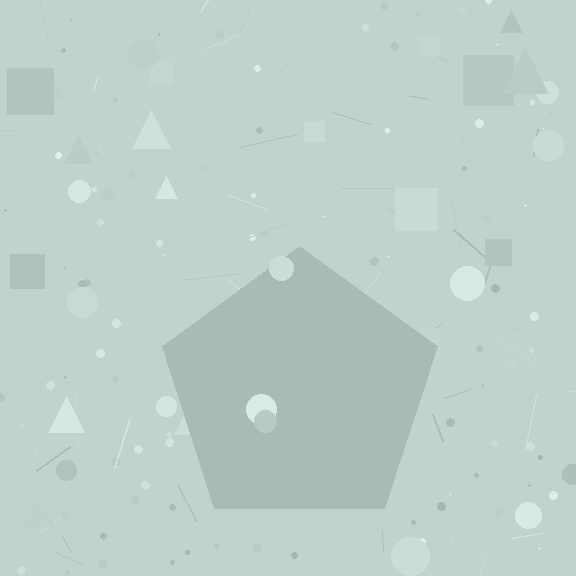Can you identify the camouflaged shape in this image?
The camouflaged shape is a pentagon.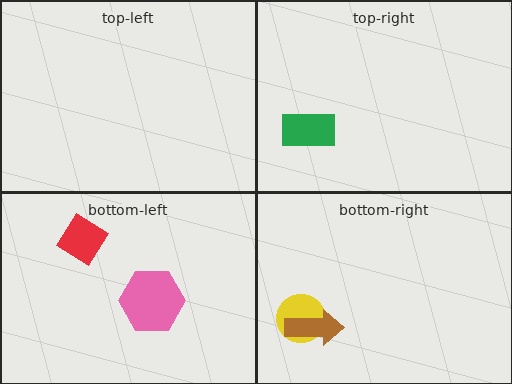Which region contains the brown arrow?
The bottom-right region.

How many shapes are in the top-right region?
1.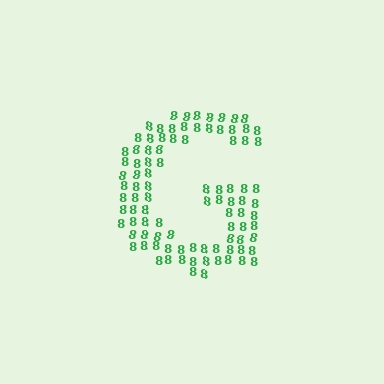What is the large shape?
The large shape is the letter G.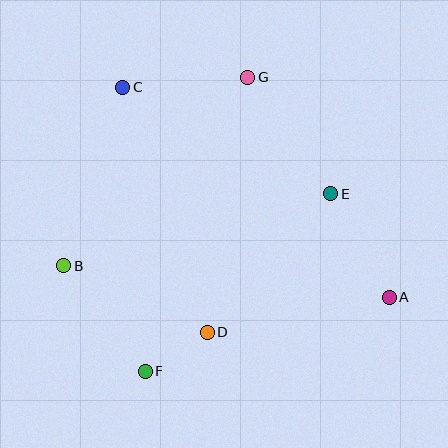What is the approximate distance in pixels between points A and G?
The distance between A and G is approximately 262 pixels.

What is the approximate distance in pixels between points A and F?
The distance between A and F is approximately 255 pixels.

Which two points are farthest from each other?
Points A and C are farthest from each other.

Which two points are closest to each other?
Points D and F are closest to each other.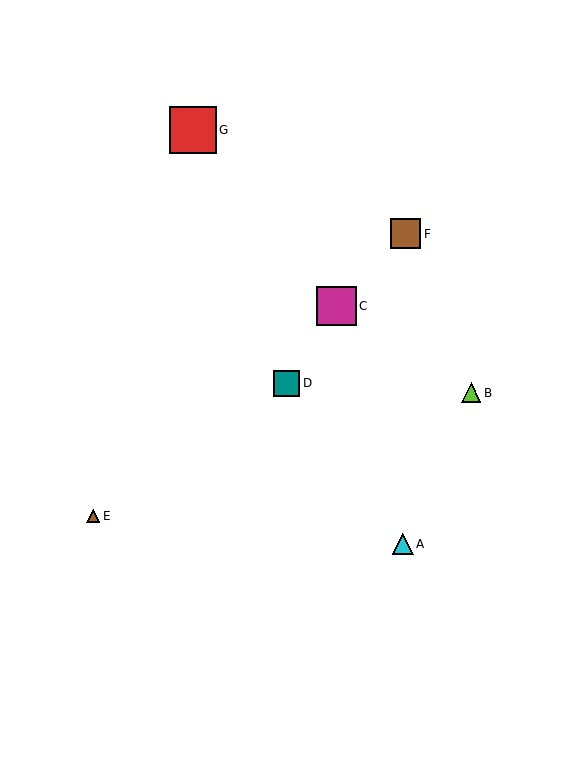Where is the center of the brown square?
The center of the brown square is at (406, 234).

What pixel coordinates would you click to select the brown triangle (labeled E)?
Click at (93, 516) to select the brown triangle E.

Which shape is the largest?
The red square (labeled G) is the largest.